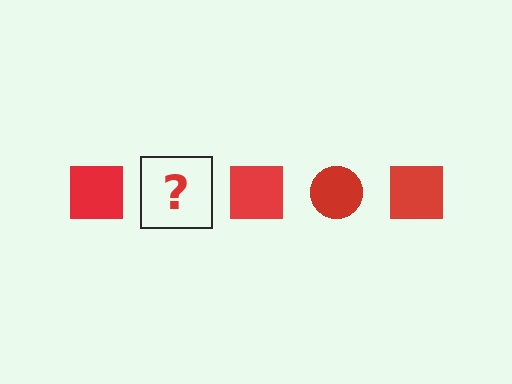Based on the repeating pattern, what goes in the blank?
The blank should be a red circle.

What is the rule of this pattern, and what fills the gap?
The rule is that the pattern cycles through square, circle shapes in red. The gap should be filled with a red circle.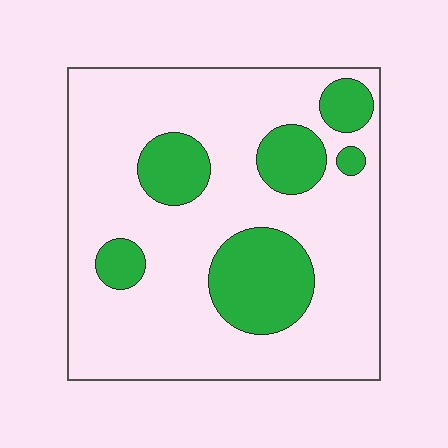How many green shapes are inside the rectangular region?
6.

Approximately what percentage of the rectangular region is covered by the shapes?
Approximately 25%.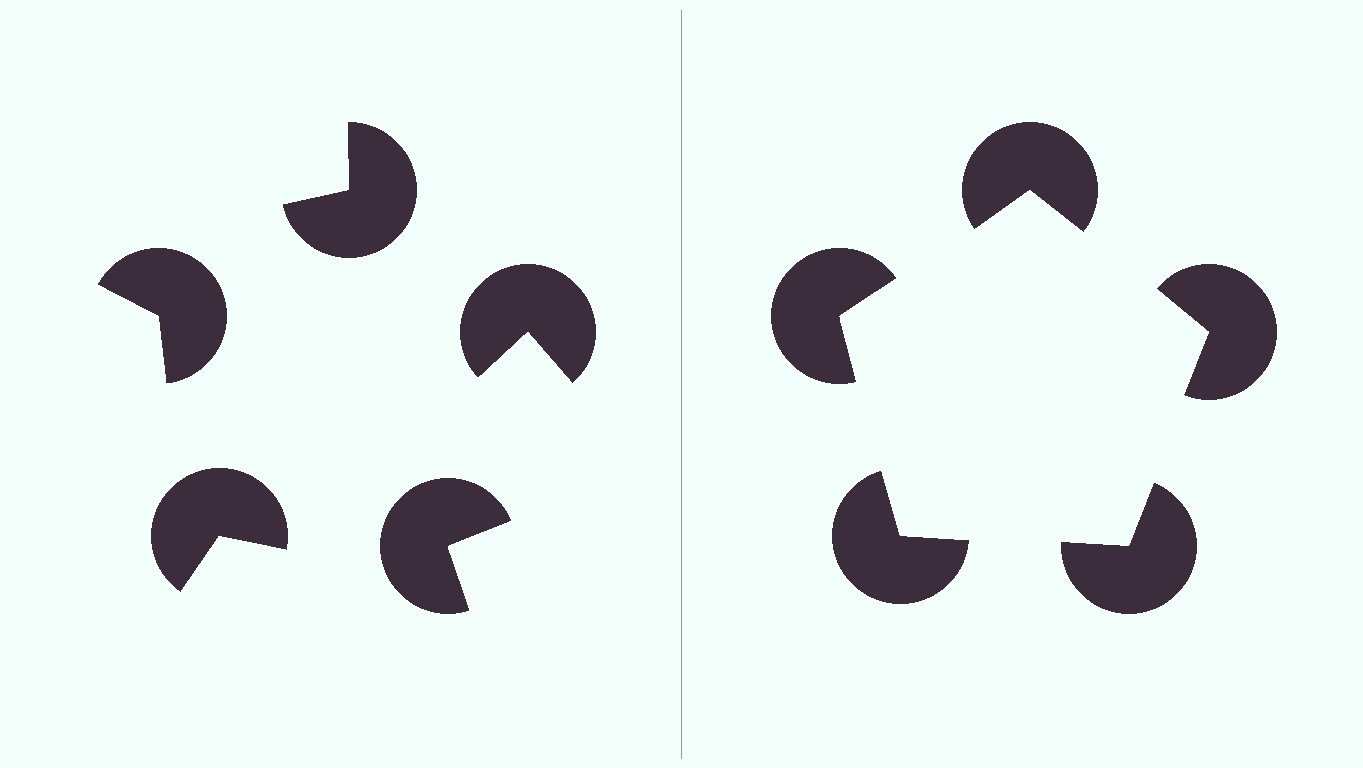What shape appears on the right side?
An illusory pentagon.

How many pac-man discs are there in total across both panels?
10 — 5 on each side.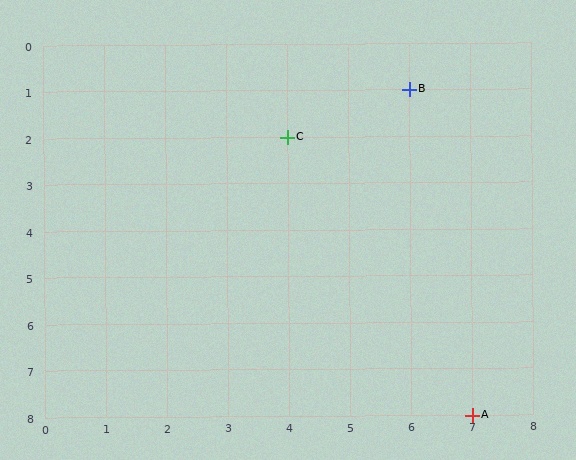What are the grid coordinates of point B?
Point B is at grid coordinates (6, 1).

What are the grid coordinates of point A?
Point A is at grid coordinates (7, 8).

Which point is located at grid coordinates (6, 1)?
Point B is at (6, 1).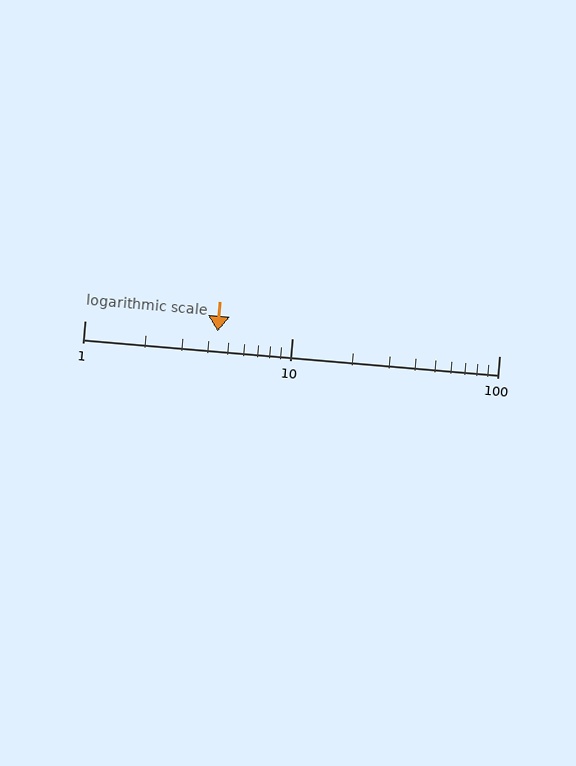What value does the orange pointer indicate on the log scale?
The pointer indicates approximately 4.4.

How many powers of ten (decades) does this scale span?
The scale spans 2 decades, from 1 to 100.